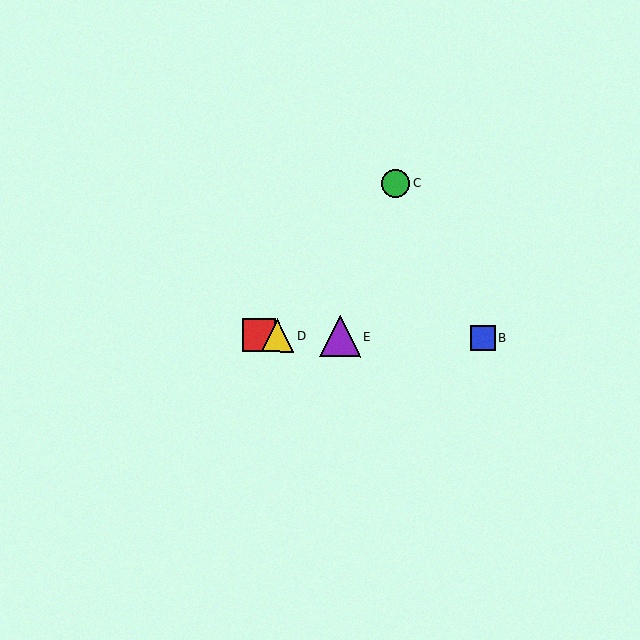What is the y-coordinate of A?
Object A is at y≈335.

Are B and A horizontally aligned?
Yes, both are at y≈338.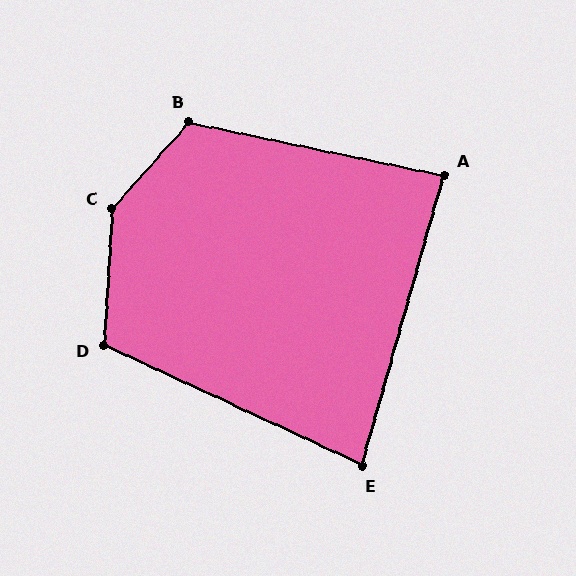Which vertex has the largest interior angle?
C, at approximately 142 degrees.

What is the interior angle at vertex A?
Approximately 86 degrees (approximately right).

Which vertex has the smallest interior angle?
E, at approximately 81 degrees.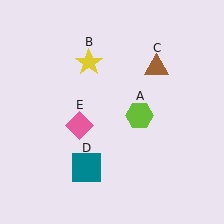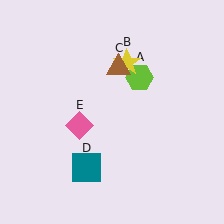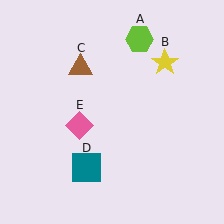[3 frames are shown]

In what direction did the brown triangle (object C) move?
The brown triangle (object C) moved left.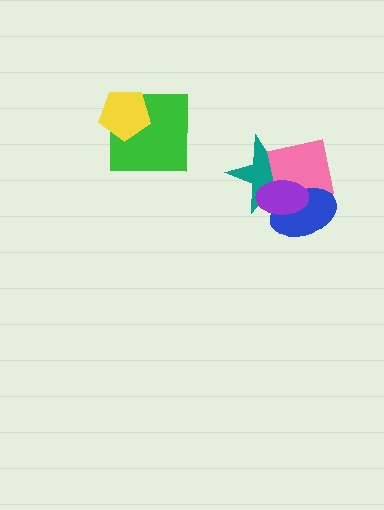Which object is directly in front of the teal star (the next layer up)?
The pink square is directly in front of the teal star.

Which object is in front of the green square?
The yellow pentagon is in front of the green square.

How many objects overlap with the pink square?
3 objects overlap with the pink square.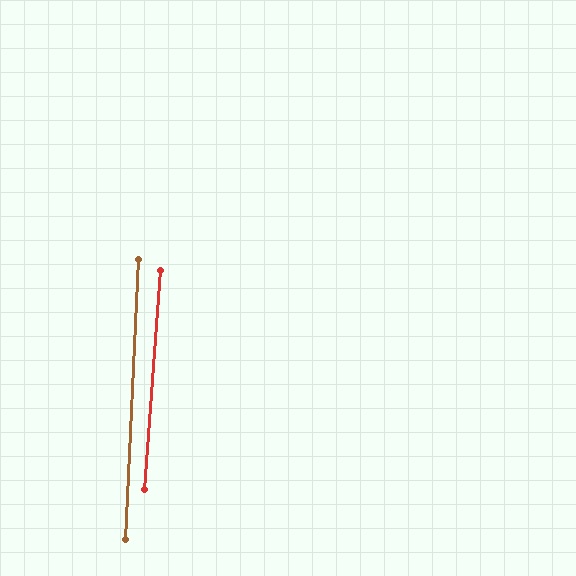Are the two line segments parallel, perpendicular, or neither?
Parallel — their directions differ by only 1.5°.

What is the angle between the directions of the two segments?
Approximately 2 degrees.